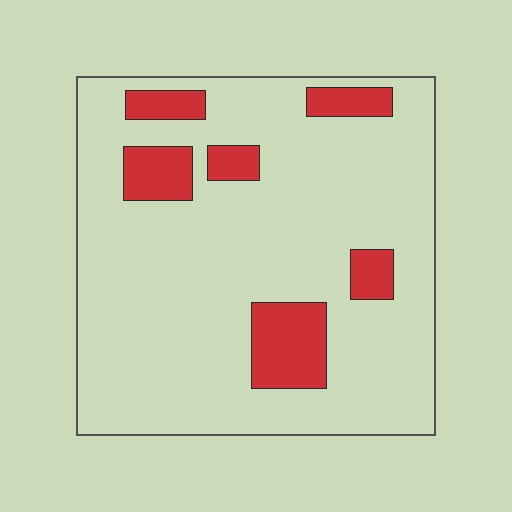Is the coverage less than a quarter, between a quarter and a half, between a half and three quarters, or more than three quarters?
Less than a quarter.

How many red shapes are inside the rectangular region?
6.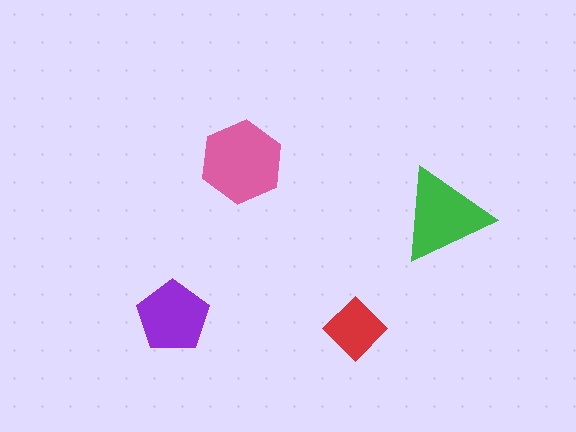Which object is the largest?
The pink hexagon.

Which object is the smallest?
The red diamond.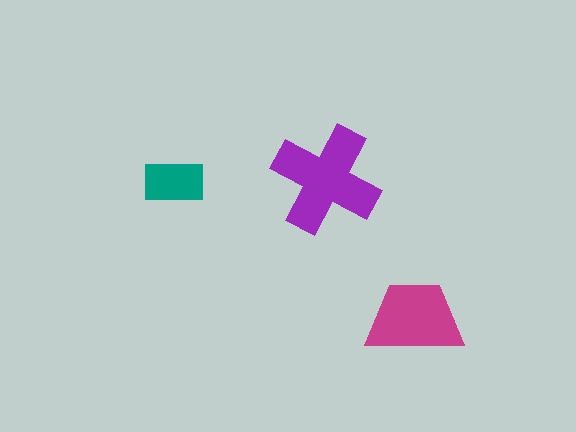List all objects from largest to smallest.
The purple cross, the magenta trapezoid, the teal rectangle.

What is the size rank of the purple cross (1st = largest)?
1st.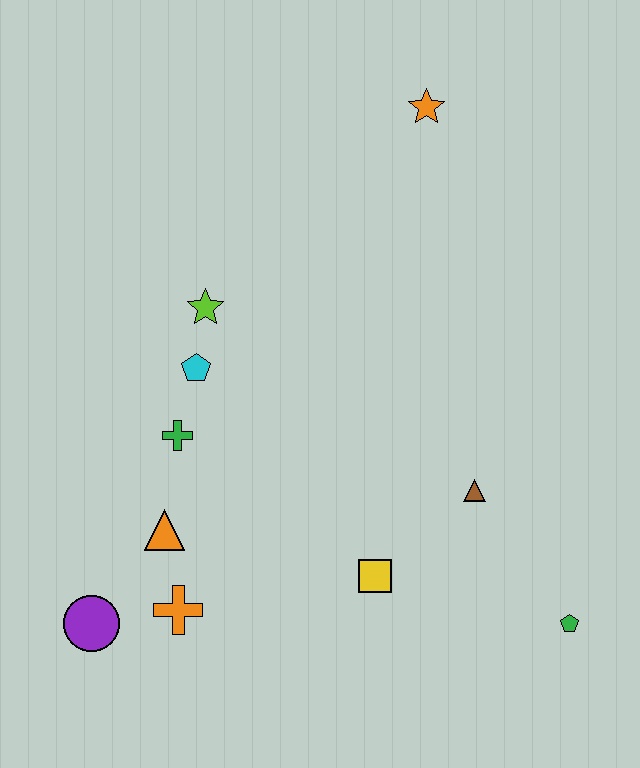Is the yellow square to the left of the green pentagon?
Yes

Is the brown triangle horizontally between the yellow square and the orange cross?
No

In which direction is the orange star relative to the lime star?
The orange star is to the right of the lime star.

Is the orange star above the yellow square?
Yes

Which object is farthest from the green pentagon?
The orange star is farthest from the green pentagon.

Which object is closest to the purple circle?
The orange cross is closest to the purple circle.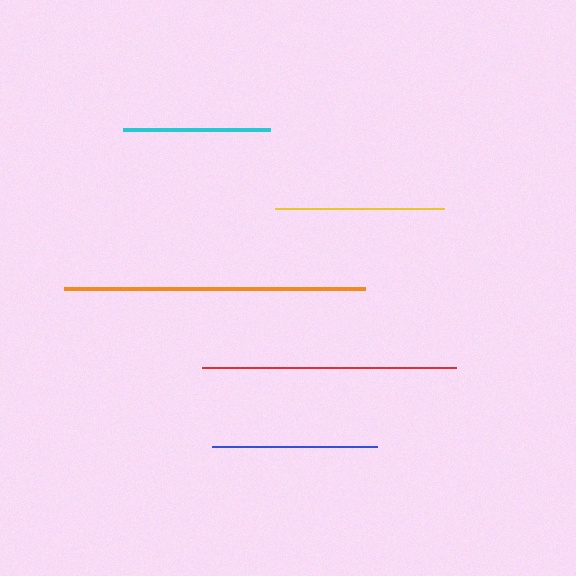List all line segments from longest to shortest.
From longest to shortest: orange, red, yellow, blue, cyan.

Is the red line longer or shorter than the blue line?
The red line is longer than the blue line.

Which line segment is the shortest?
The cyan line is the shortest at approximately 147 pixels.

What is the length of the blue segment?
The blue segment is approximately 165 pixels long.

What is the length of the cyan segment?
The cyan segment is approximately 147 pixels long.